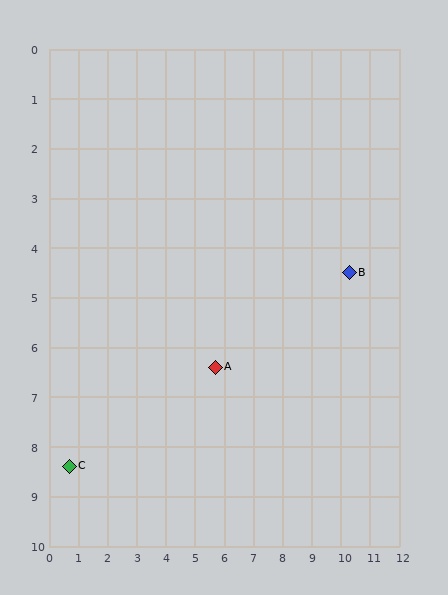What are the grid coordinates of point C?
Point C is at approximately (0.7, 8.4).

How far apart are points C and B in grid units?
Points C and B are about 10.4 grid units apart.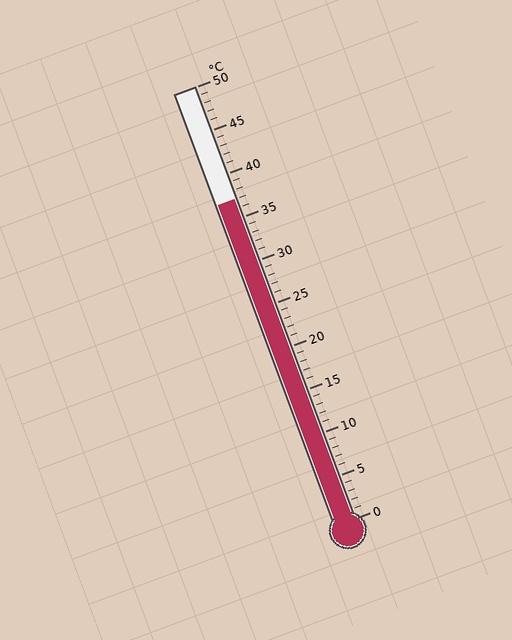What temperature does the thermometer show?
The thermometer shows approximately 37°C.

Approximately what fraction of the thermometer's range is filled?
The thermometer is filled to approximately 75% of its range.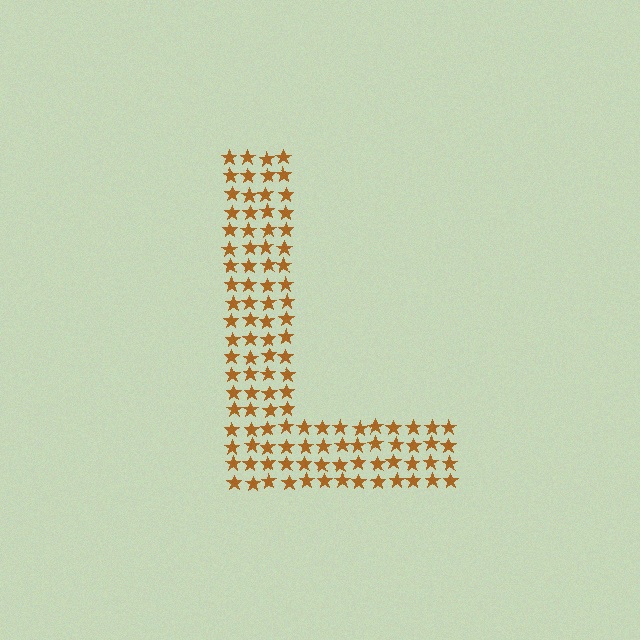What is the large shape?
The large shape is the letter L.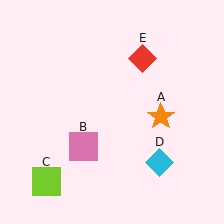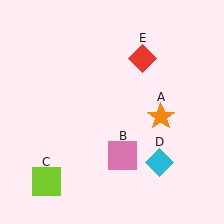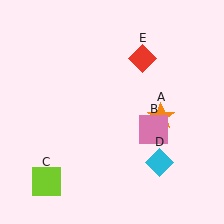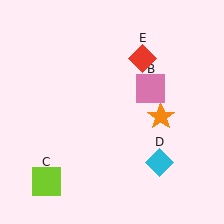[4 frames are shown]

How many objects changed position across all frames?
1 object changed position: pink square (object B).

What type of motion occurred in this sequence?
The pink square (object B) rotated counterclockwise around the center of the scene.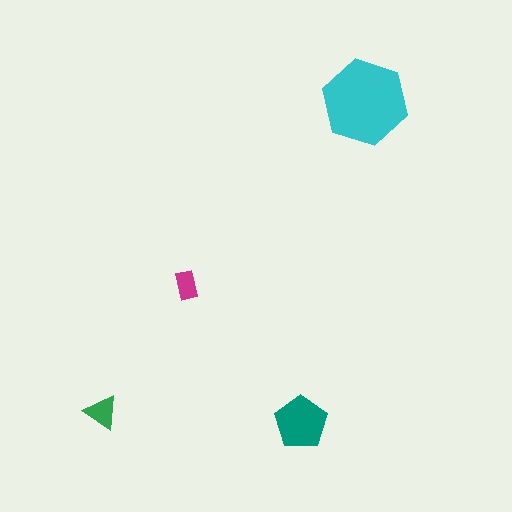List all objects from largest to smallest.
The cyan hexagon, the teal pentagon, the green triangle, the magenta rectangle.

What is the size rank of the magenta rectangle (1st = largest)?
4th.